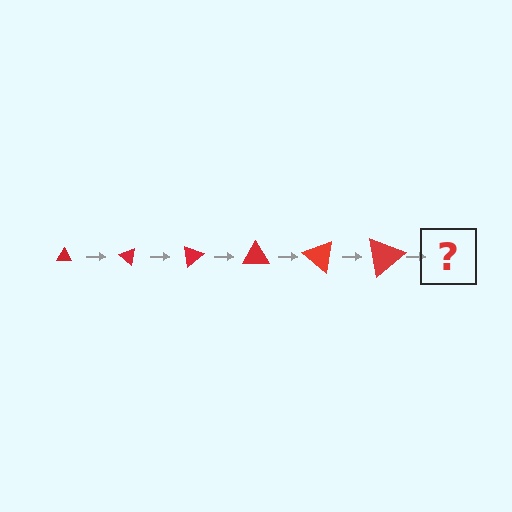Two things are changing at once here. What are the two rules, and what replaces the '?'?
The two rules are that the triangle grows larger each step and it rotates 40 degrees each step. The '?' should be a triangle, larger than the previous one and rotated 240 degrees from the start.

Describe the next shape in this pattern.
It should be a triangle, larger than the previous one and rotated 240 degrees from the start.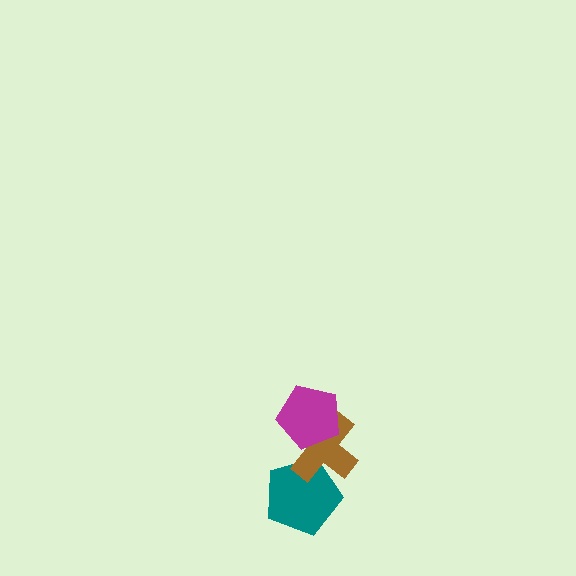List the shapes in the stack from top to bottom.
From top to bottom: the magenta pentagon, the brown cross, the teal pentagon.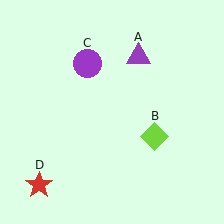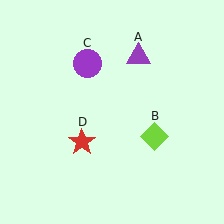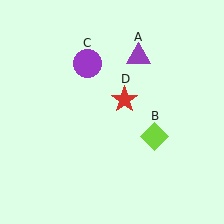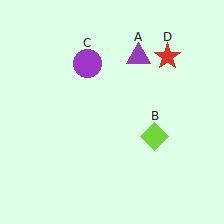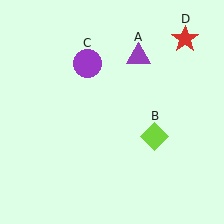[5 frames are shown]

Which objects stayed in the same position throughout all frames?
Purple triangle (object A) and lime diamond (object B) and purple circle (object C) remained stationary.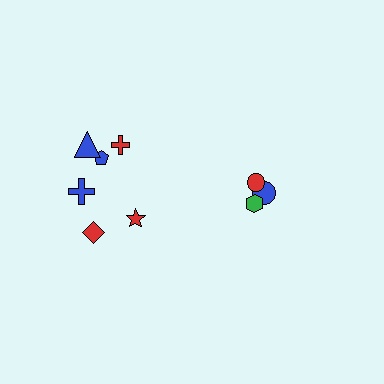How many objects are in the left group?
There are 6 objects.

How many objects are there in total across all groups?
There are 9 objects.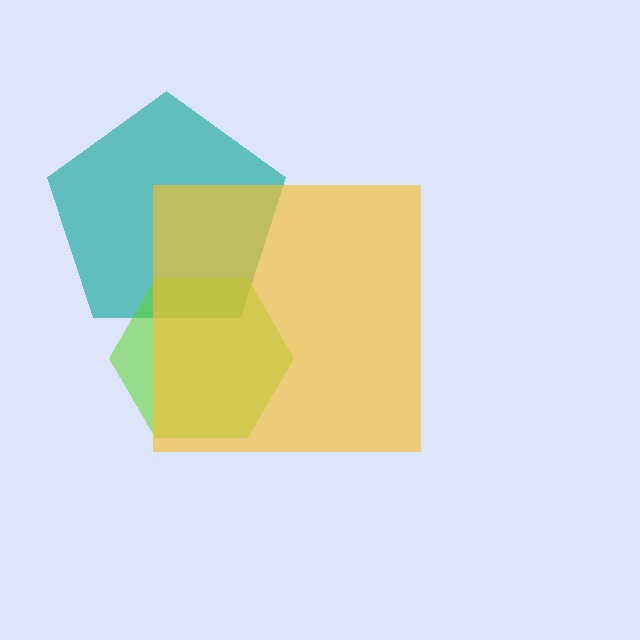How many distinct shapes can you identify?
There are 3 distinct shapes: a teal pentagon, a lime hexagon, a yellow square.